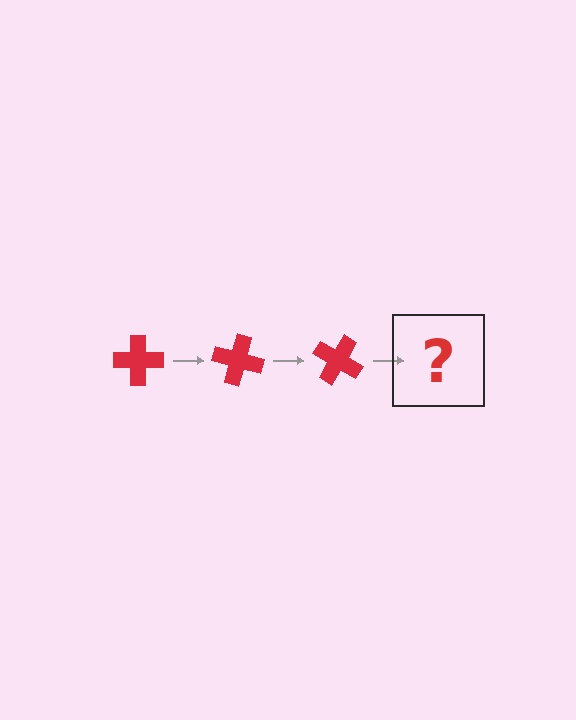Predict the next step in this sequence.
The next step is a red cross rotated 45 degrees.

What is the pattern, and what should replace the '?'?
The pattern is that the cross rotates 15 degrees each step. The '?' should be a red cross rotated 45 degrees.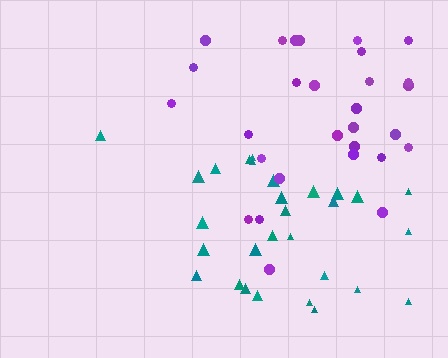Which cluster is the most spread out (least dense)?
Purple.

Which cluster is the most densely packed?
Teal.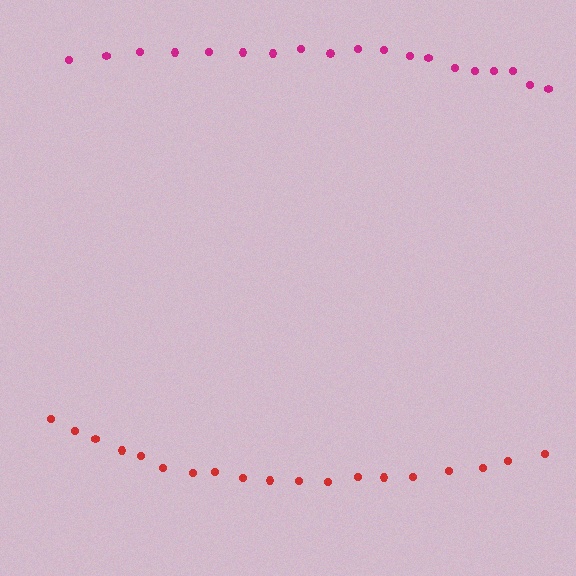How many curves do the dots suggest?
There are 2 distinct paths.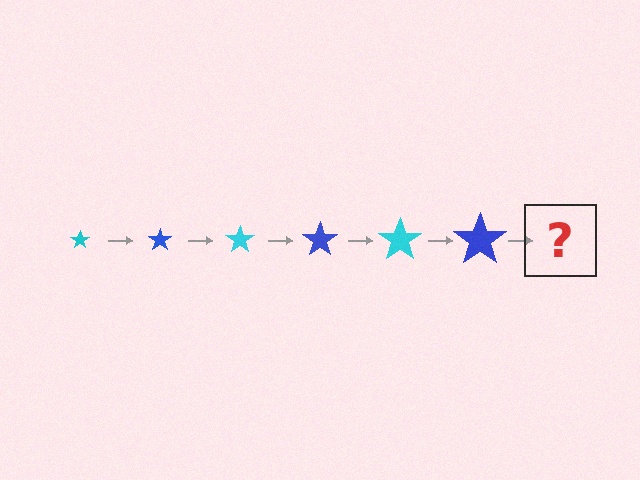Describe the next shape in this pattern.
It should be a cyan star, larger than the previous one.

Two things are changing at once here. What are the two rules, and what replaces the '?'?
The two rules are that the star grows larger each step and the color cycles through cyan and blue. The '?' should be a cyan star, larger than the previous one.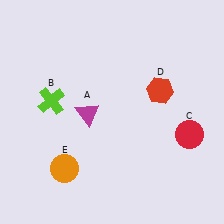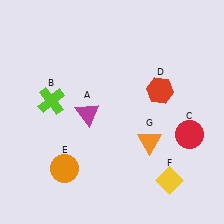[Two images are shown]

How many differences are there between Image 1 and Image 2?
There are 2 differences between the two images.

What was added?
A yellow diamond (F), an orange triangle (G) were added in Image 2.